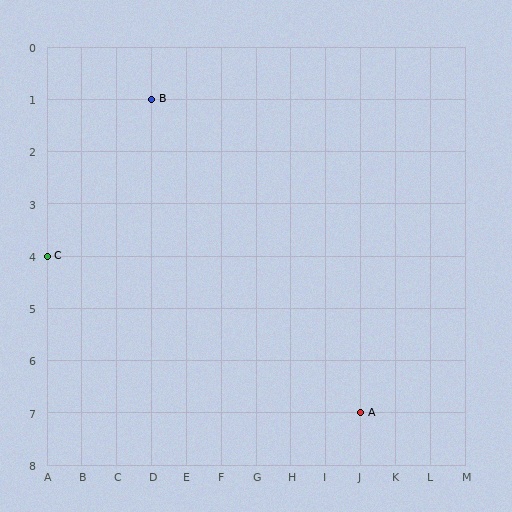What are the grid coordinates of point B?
Point B is at grid coordinates (D, 1).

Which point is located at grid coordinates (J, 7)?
Point A is at (J, 7).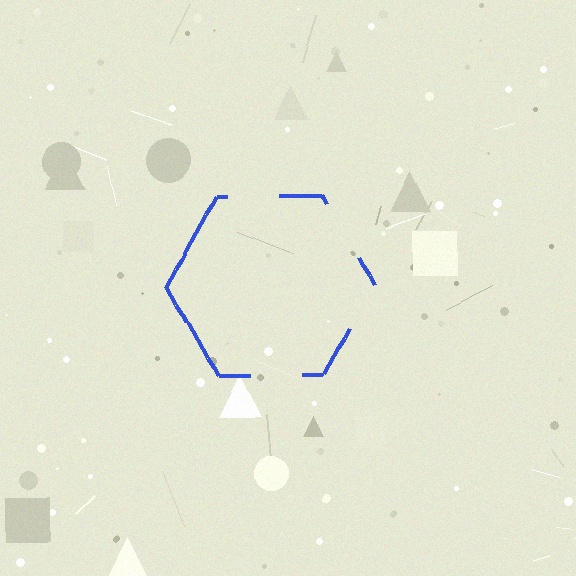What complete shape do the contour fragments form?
The contour fragments form a hexagon.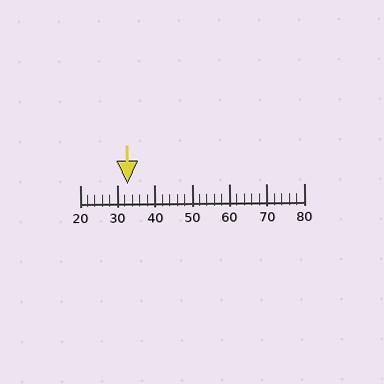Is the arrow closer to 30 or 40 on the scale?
The arrow is closer to 30.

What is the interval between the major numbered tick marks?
The major tick marks are spaced 10 units apart.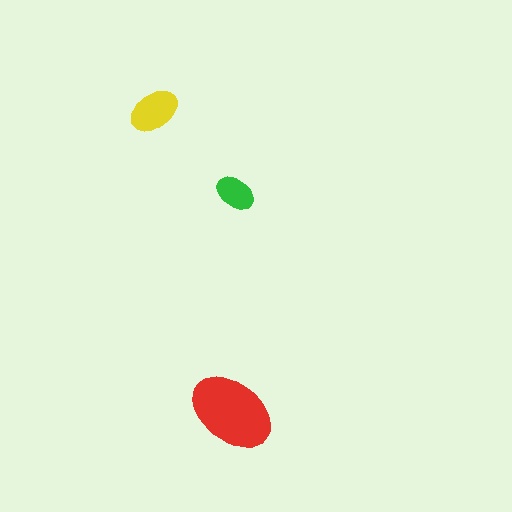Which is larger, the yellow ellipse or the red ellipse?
The red one.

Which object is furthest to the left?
The yellow ellipse is leftmost.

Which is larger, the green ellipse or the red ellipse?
The red one.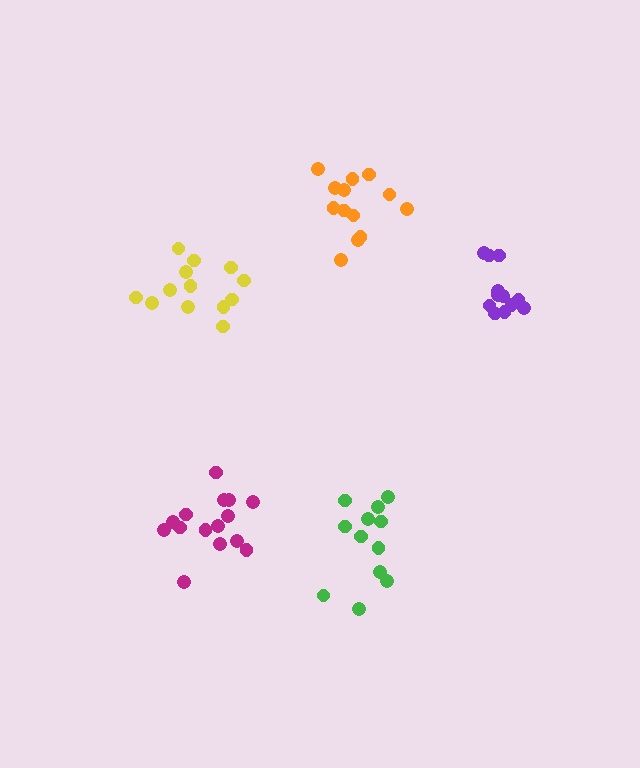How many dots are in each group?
Group 1: 13 dots, Group 2: 12 dots, Group 3: 13 dots, Group 4: 15 dots, Group 5: 12 dots (65 total).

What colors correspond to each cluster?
The clusters are colored: orange, green, yellow, magenta, purple.